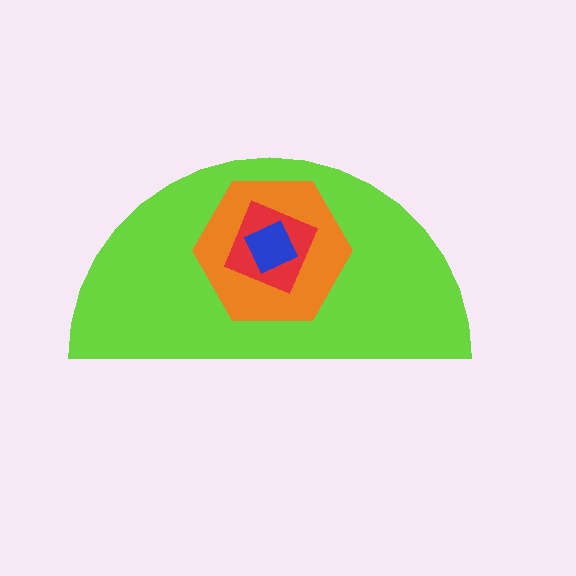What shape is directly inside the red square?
The blue diamond.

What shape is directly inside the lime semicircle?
The orange hexagon.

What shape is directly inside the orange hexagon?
The red square.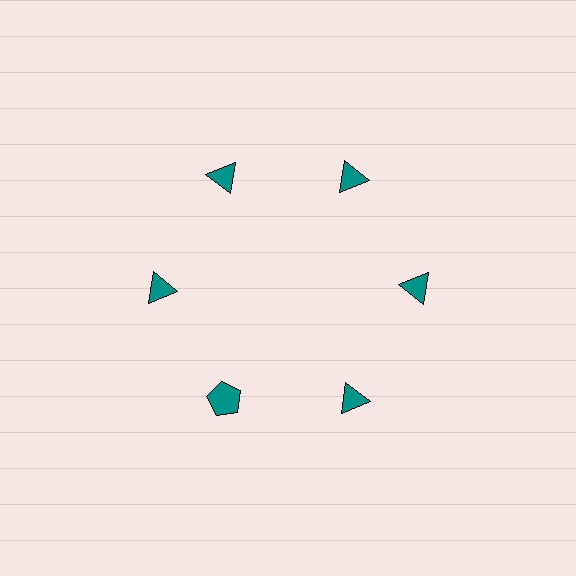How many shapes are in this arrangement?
There are 6 shapes arranged in a ring pattern.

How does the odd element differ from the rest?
It has a different shape: pentagon instead of triangle.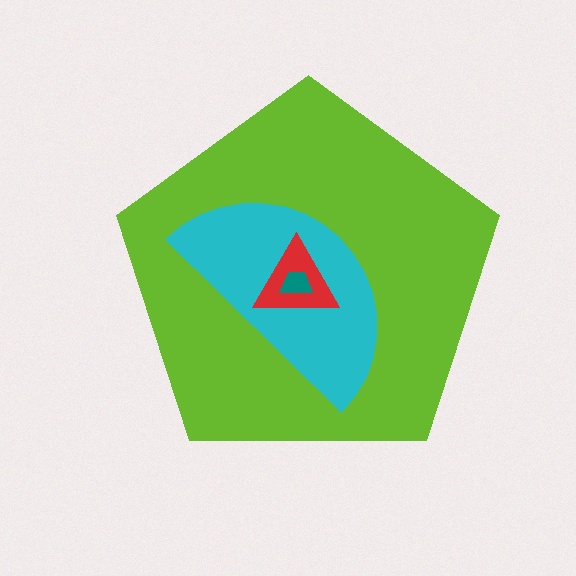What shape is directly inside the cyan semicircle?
The red triangle.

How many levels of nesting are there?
4.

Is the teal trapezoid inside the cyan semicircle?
Yes.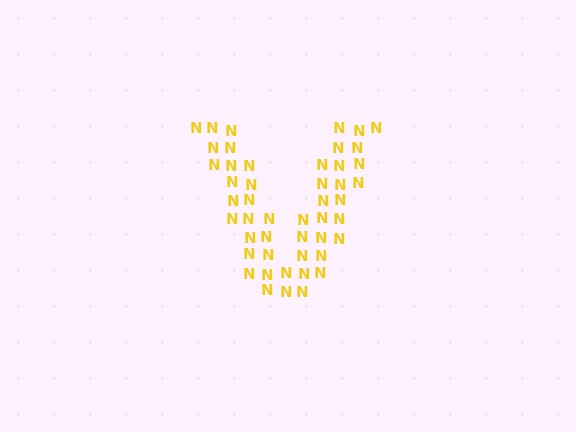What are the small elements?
The small elements are letter N's.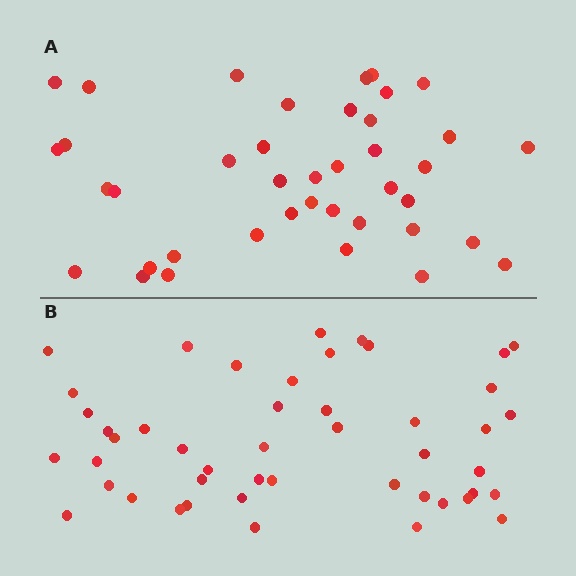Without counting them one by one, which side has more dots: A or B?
Region B (the bottom region) has more dots.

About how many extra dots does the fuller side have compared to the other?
Region B has roughly 8 or so more dots than region A.